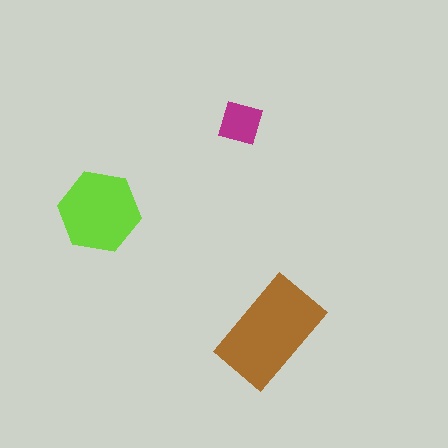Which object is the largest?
The brown rectangle.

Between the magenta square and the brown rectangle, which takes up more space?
The brown rectangle.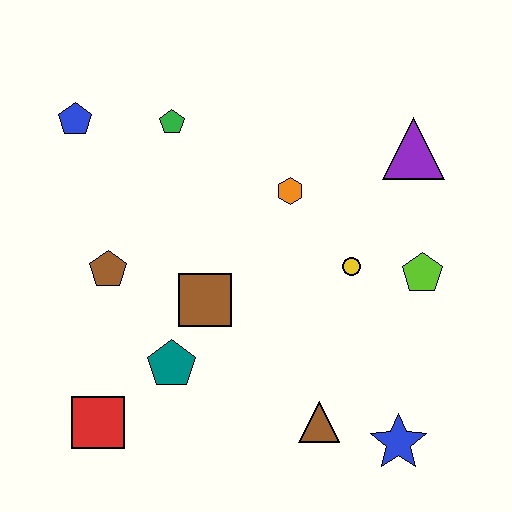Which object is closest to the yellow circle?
The lime pentagon is closest to the yellow circle.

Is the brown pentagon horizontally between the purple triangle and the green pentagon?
No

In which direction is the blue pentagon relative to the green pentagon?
The blue pentagon is to the left of the green pentagon.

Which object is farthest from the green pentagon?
The blue star is farthest from the green pentagon.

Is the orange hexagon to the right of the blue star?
No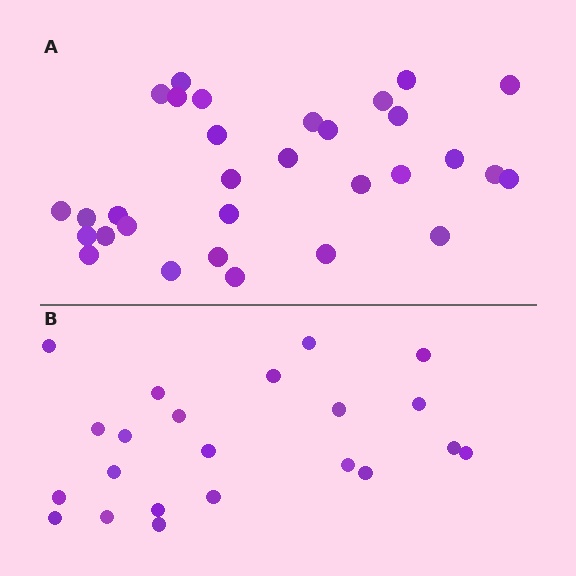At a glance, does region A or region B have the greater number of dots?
Region A (the top region) has more dots.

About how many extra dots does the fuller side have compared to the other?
Region A has roughly 8 or so more dots than region B.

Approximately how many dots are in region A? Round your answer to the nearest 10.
About 30 dots. (The exact count is 31, which rounds to 30.)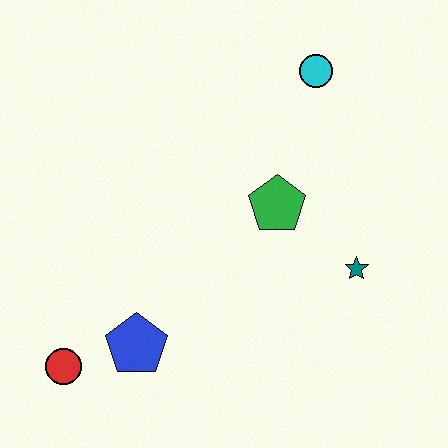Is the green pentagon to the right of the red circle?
Yes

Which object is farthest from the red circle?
The cyan circle is farthest from the red circle.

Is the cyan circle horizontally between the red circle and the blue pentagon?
No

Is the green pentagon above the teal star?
Yes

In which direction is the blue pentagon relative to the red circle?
The blue pentagon is to the right of the red circle.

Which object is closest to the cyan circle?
The green pentagon is closest to the cyan circle.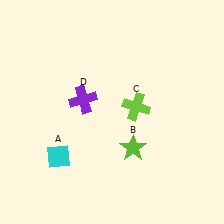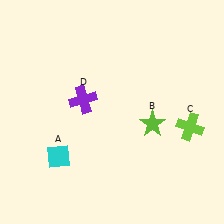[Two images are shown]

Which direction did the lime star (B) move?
The lime star (B) moved up.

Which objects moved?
The objects that moved are: the lime star (B), the lime cross (C).